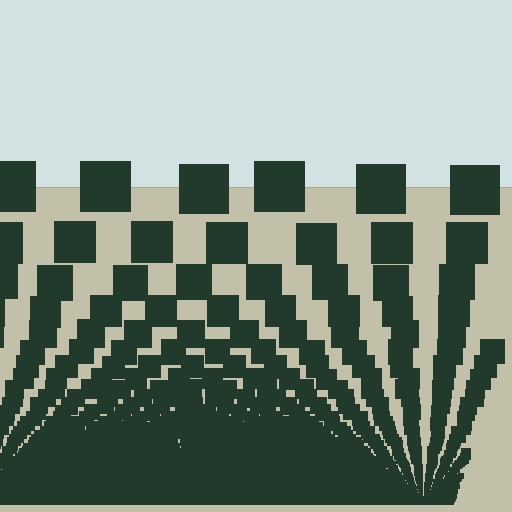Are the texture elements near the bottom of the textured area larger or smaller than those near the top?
Smaller. The gradient is inverted — elements near the bottom are smaller and denser.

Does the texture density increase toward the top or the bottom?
Density increases toward the bottom.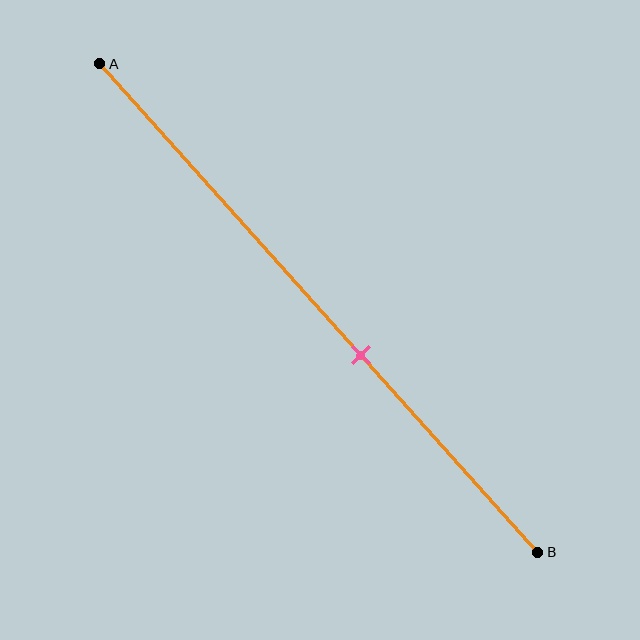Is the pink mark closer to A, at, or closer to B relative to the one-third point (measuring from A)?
The pink mark is closer to point B than the one-third point of segment AB.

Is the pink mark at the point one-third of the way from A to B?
No, the mark is at about 60% from A, not at the 33% one-third point.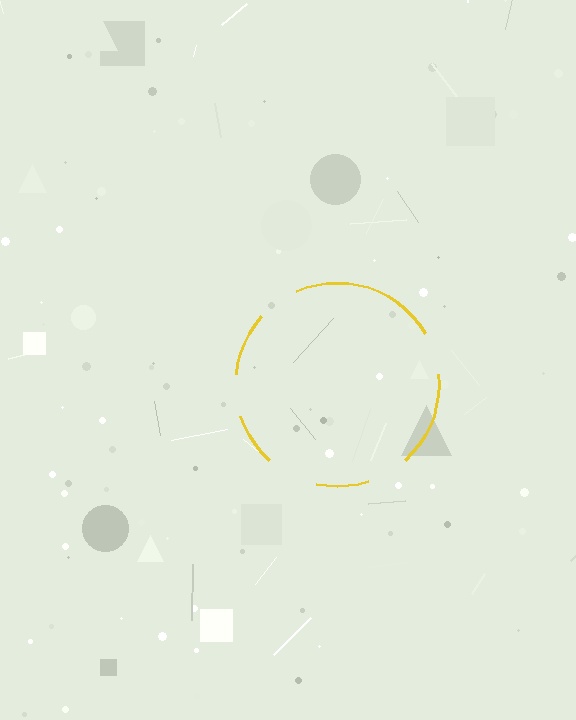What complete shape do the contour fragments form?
The contour fragments form a circle.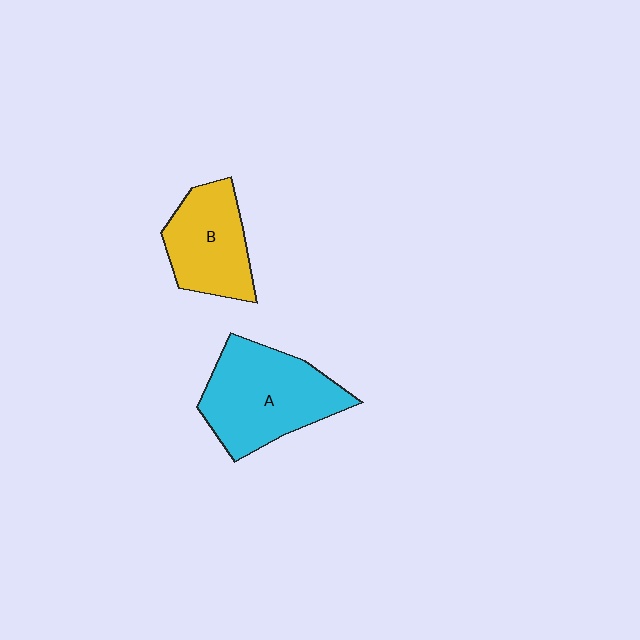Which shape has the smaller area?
Shape B (yellow).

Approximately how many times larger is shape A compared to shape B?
Approximately 1.4 times.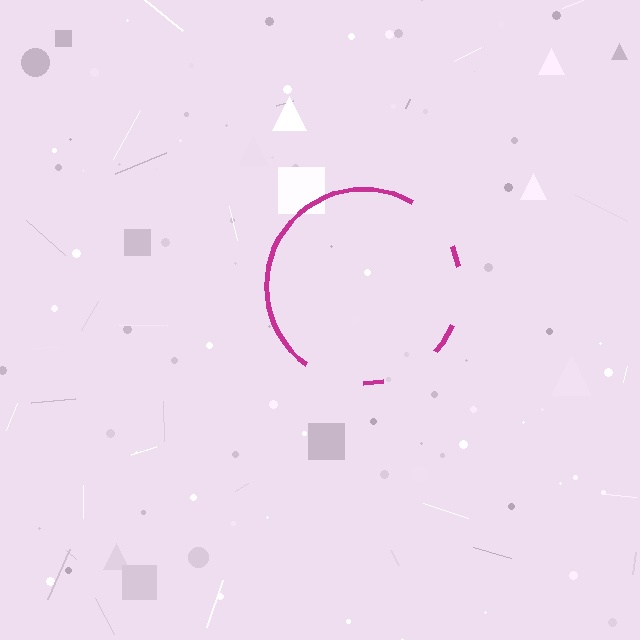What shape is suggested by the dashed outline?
The dashed outline suggests a circle.